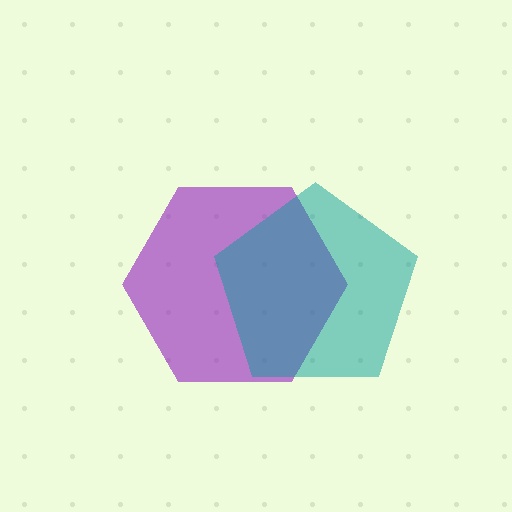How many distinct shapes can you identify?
There are 2 distinct shapes: a purple hexagon, a teal pentagon.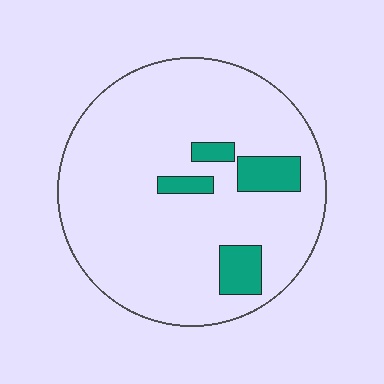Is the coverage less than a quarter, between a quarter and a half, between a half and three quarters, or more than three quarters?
Less than a quarter.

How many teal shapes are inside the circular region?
4.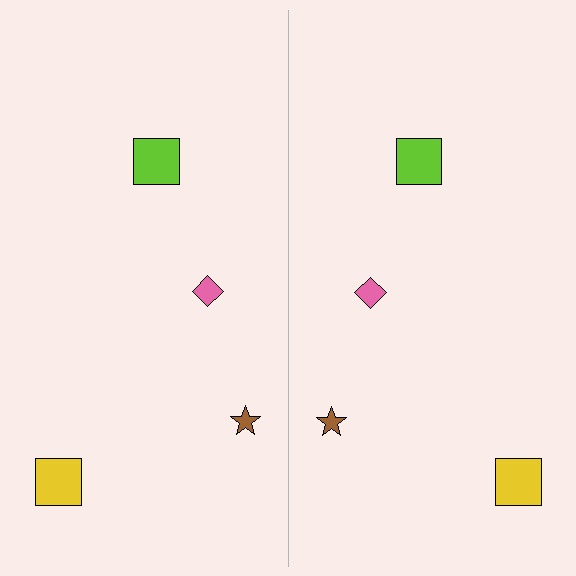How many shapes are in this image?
There are 8 shapes in this image.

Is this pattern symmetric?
Yes, this pattern has bilateral (reflection) symmetry.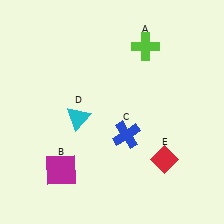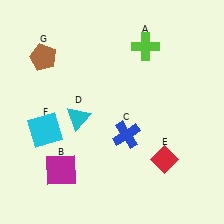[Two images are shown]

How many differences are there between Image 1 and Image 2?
There are 2 differences between the two images.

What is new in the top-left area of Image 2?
A brown pentagon (G) was added in the top-left area of Image 2.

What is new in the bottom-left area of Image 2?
A cyan square (F) was added in the bottom-left area of Image 2.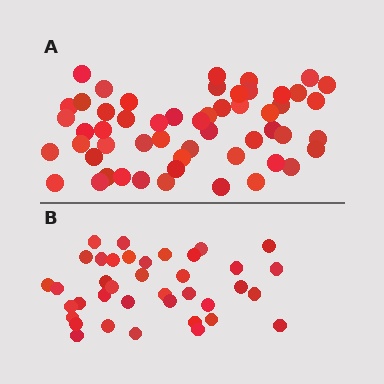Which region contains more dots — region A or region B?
Region A (the top region) has more dots.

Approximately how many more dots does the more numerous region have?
Region A has approximately 15 more dots than region B.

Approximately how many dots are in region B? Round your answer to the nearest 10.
About 40 dots. (The exact count is 38, which rounds to 40.)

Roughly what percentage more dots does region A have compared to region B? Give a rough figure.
About 40% more.